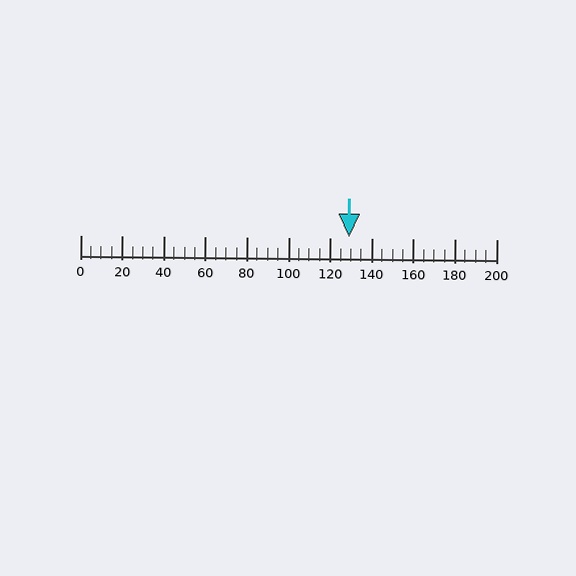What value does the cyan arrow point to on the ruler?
The cyan arrow points to approximately 129.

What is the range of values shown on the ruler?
The ruler shows values from 0 to 200.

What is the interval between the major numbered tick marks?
The major tick marks are spaced 20 units apart.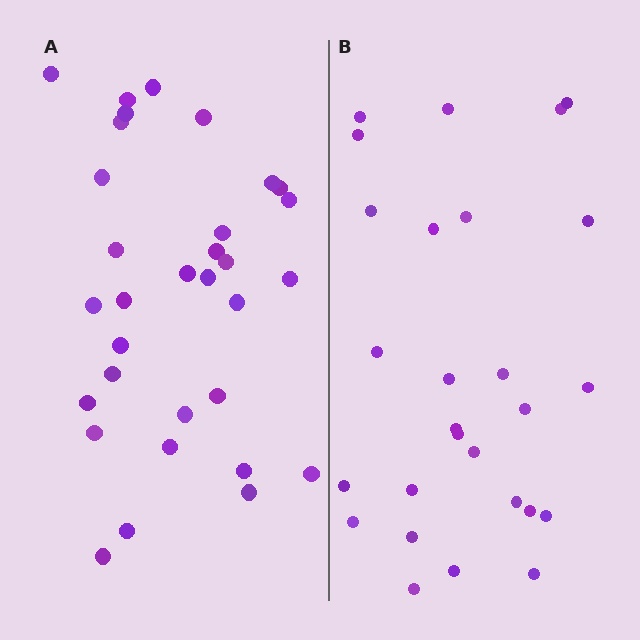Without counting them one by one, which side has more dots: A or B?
Region A (the left region) has more dots.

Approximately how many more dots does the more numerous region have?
Region A has about 5 more dots than region B.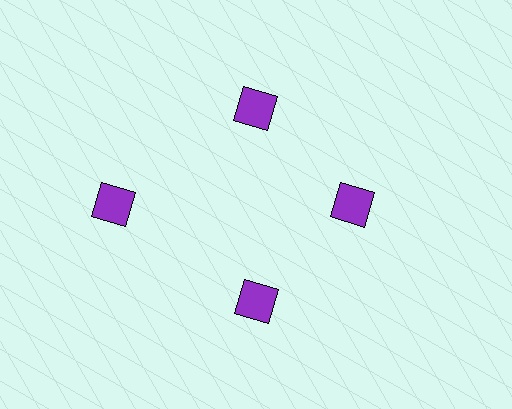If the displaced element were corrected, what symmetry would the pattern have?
It would have 4-fold rotational symmetry — the pattern would map onto itself every 90 degrees.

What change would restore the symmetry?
The symmetry would be restored by moving it inward, back onto the ring so that all 4 squares sit at equal angles and equal distance from the center.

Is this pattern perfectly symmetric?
No. The 4 purple squares are arranged in a ring, but one element near the 9 o'clock position is pushed outward from the center, breaking the 4-fold rotational symmetry.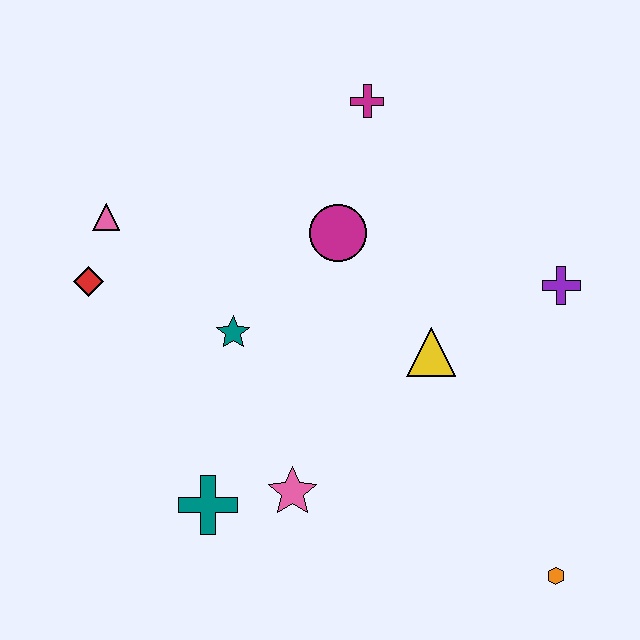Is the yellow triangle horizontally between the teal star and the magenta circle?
No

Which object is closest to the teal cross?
The pink star is closest to the teal cross.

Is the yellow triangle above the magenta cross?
No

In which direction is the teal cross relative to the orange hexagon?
The teal cross is to the left of the orange hexagon.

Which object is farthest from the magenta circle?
The orange hexagon is farthest from the magenta circle.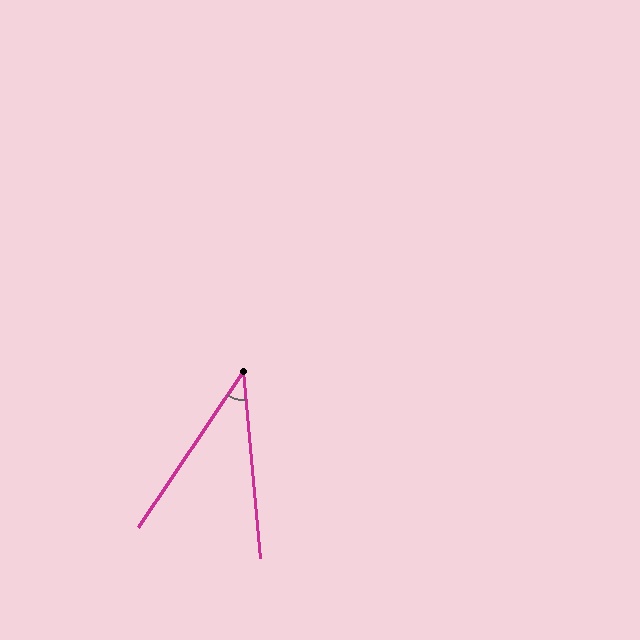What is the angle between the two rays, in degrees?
Approximately 39 degrees.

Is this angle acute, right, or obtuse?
It is acute.